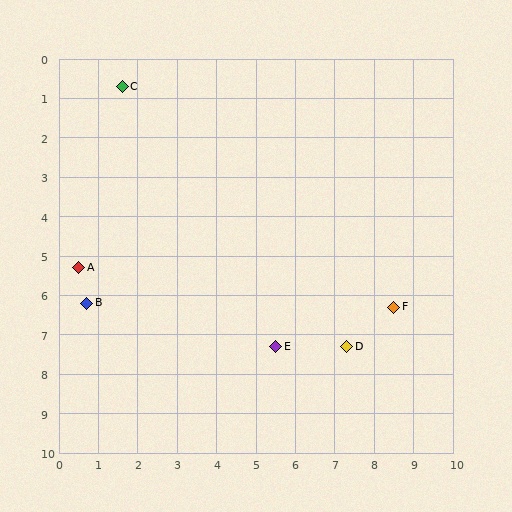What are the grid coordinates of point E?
Point E is at approximately (5.5, 7.3).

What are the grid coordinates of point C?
Point C is at approximately (1.6, 0.7).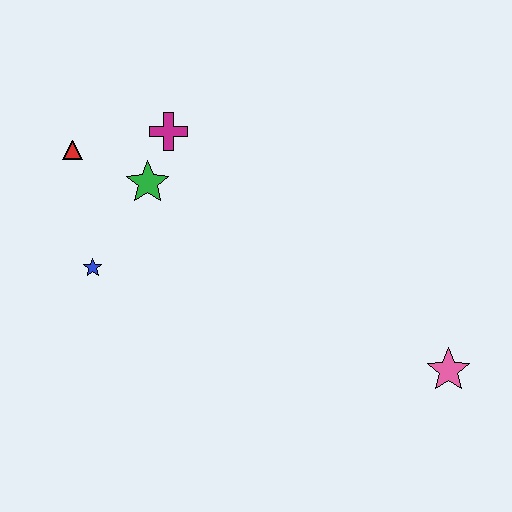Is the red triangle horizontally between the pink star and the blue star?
No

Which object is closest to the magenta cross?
The green star is closest to the magenta cross.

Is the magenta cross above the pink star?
Yes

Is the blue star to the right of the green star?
No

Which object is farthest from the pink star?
The red triangle is farthest from the pink star.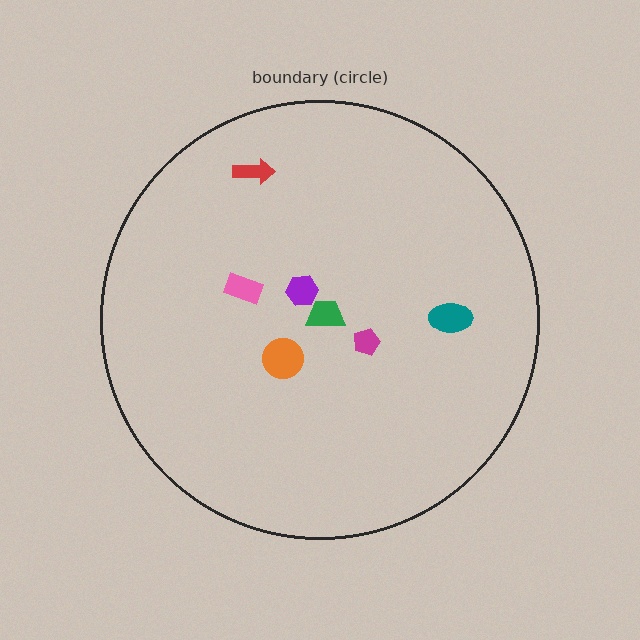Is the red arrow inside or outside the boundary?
Inside.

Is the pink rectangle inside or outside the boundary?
Inside.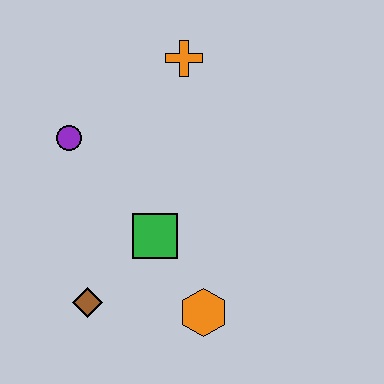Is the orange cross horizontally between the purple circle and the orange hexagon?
Yes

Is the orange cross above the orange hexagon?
Yes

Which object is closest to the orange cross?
The purple circle is closest to the orange cross.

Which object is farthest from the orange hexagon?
The orange cross is farthest from the orange hexagon.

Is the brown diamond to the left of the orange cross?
Yes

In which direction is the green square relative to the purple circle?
The green square is below the purple circle.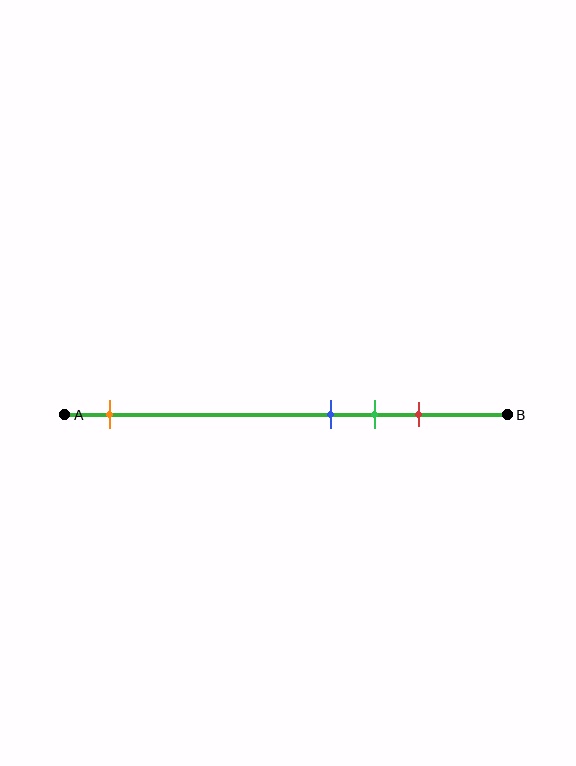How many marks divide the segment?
There are 4 marks dividing the segment.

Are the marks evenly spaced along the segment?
No, the marks are not evenly spaced.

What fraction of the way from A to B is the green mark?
The green mark is approximately 70% (0.7) of the way from A to B.